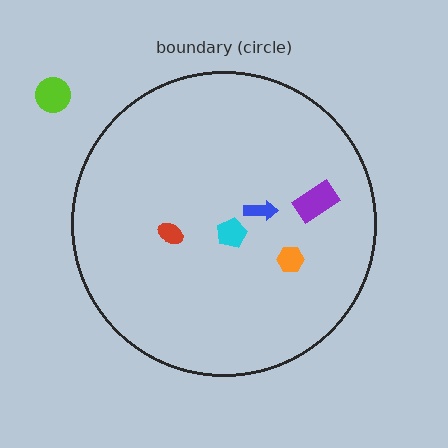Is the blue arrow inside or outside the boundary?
Inside.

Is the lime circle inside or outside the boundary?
Outside.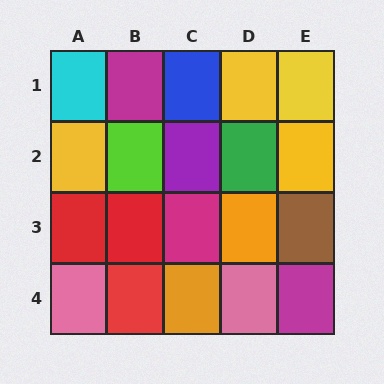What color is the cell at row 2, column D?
Green.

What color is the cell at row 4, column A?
Pink.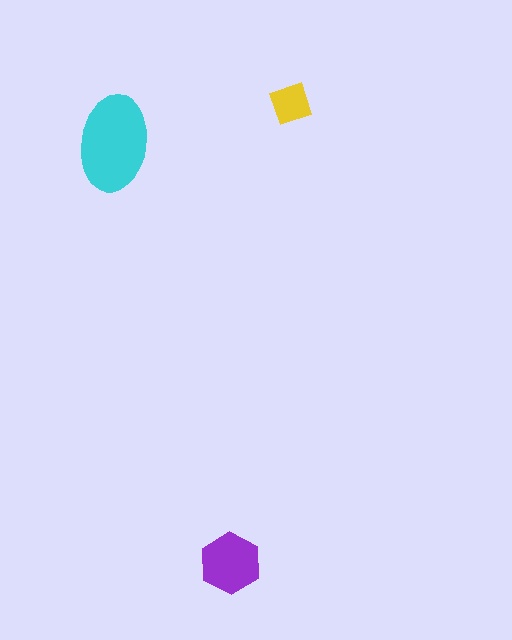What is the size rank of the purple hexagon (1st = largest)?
2nd.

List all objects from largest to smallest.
The cyan ellipse, the purple hexagon, the yellow diamond.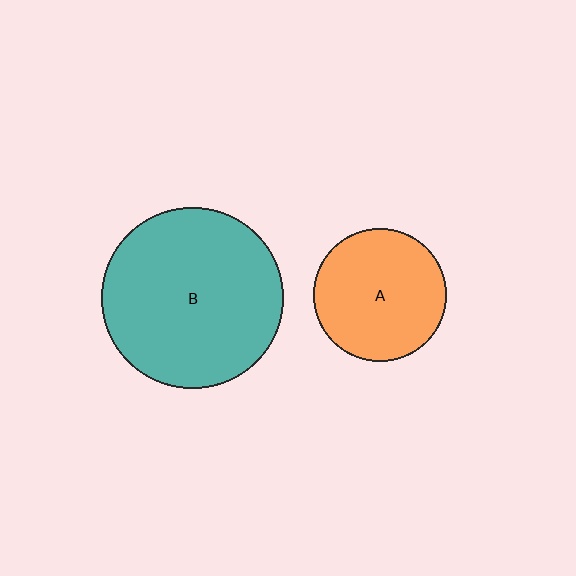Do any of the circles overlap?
No, none of the circles overlap.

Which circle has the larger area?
Circle B (teal).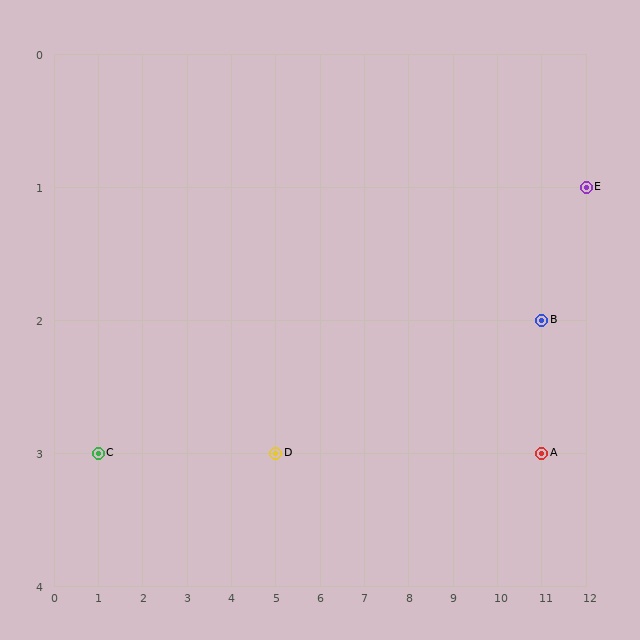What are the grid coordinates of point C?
Point C is at grid coordinates (1, 3).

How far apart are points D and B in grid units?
Points D and B are 6 columns and 1 row apart (about 6.1 grid units diagonally).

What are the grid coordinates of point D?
Point D is at grid coordinates (5, 3).